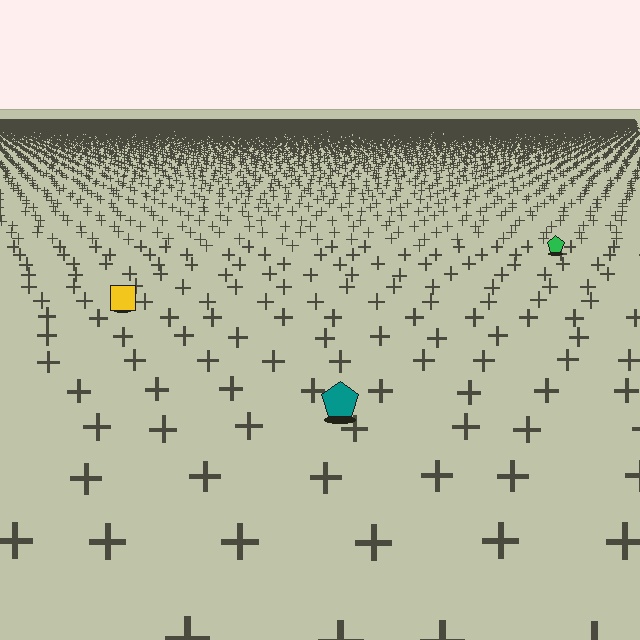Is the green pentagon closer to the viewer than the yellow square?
No. The yellow square is closer — you can tell from the texture gradient: the ground texture is coarser near it.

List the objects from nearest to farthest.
From nearest to farthest: the teal pentagon, the yellow square, the green pentagon.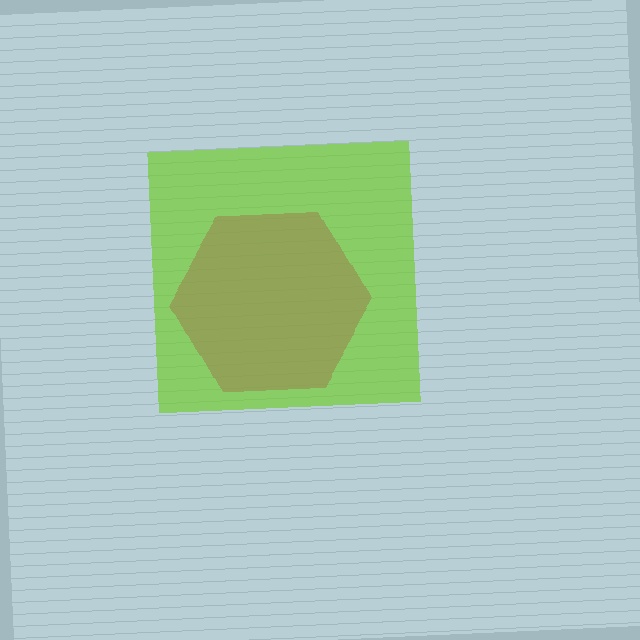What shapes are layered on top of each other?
The layered shapes are: a magenta hexagon, a lime square.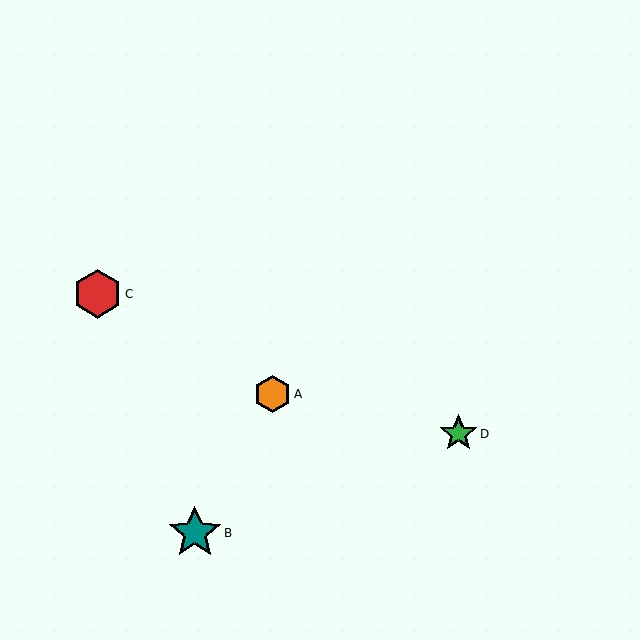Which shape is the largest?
The teal star (labeled B) is the largest.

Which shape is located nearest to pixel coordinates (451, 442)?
The green star (labeled D) at (458, 434) is nearest to that location.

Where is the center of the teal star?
The center of the teal star is at (195, 533).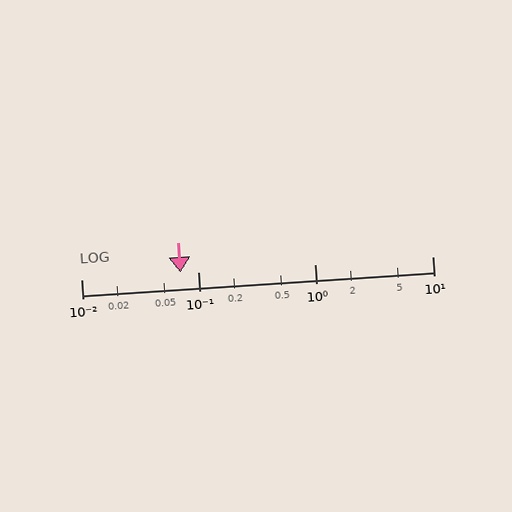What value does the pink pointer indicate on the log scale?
The pointer indicates approximately 0.071.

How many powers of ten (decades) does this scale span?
The scale spans 3 decades, from 0.01 to 10.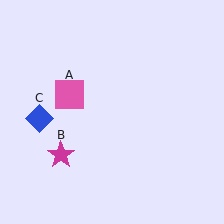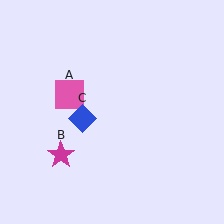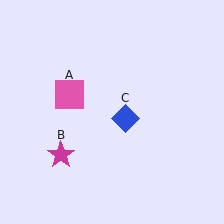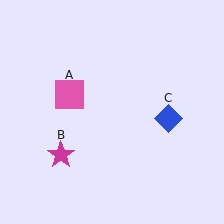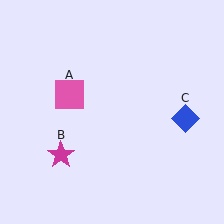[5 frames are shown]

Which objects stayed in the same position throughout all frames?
Pink square (object A) and magenta star (object B) remained stationary.